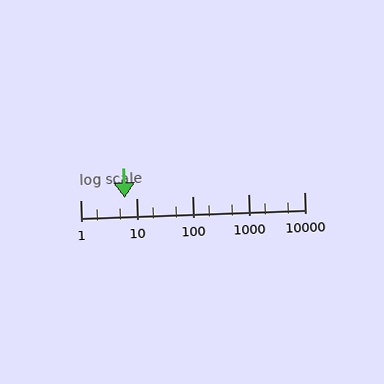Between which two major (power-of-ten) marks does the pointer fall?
The pointer is between 1 and 10.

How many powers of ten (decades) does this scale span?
The scale spans 4 decades, from 1 to 10000.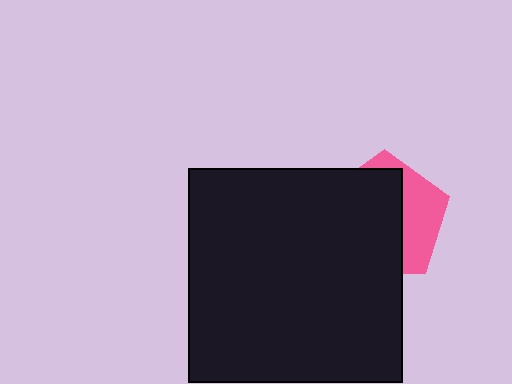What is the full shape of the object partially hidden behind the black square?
The partially hidden object is a pink pentagon.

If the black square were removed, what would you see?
You would see the complete pink pentagon.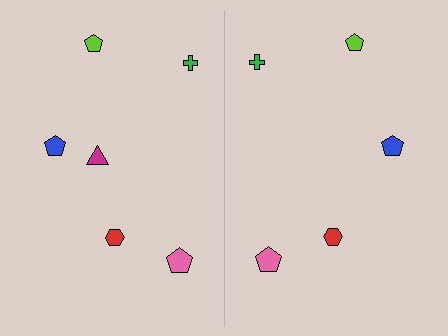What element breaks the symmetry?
A magenta triangle is missing from the right side.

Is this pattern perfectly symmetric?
No, the pattern is not perfectly symmetric. A magenta triangle is missing from the right side.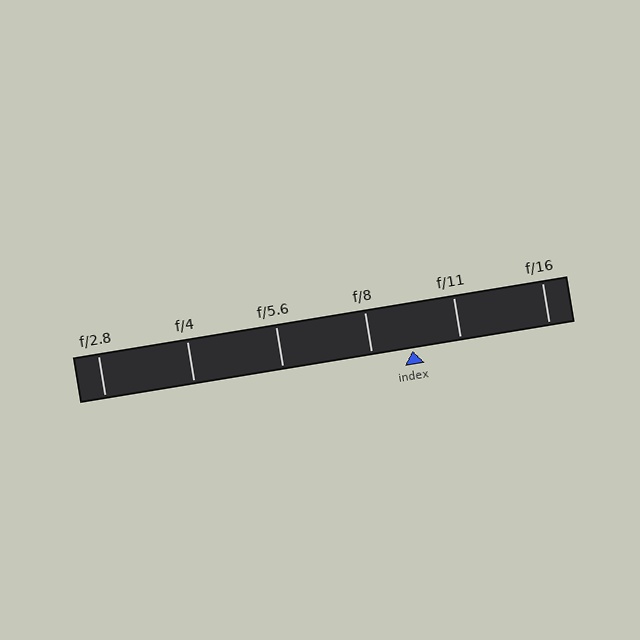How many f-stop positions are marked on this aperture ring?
There are 6 f-stop positions marked.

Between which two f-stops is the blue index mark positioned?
The index mark is between f/8 and f/11.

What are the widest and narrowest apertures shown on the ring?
The widest aperture shown is f/2.8 and the narrowest is f/16.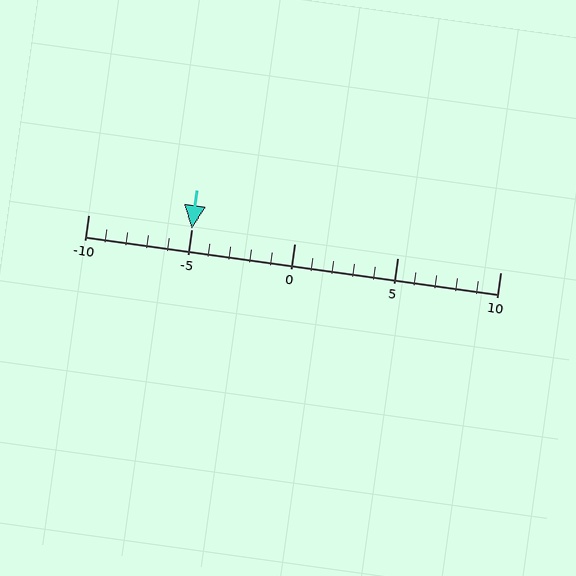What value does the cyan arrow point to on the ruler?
The cyan arrow points to approximately -5.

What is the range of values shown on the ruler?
The ruler shows values from -10 to 10.